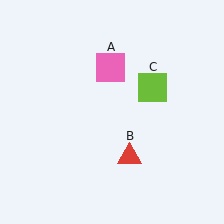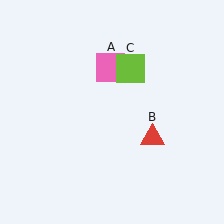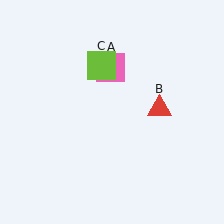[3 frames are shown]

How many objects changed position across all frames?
2 objects changed position: red triangle (object B), lime square (object C).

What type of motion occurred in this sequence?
The red triangle (object B), lime square (object C) rotated counterclockwise around the center of the scene.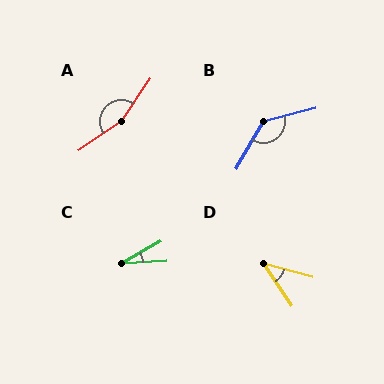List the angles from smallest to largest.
C (27°), D (41°), B (135°), A (159°).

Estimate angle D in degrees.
Approximately 41 degrees.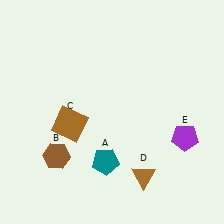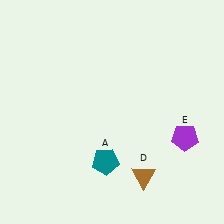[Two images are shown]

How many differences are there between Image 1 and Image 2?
There are 2 differences between the two images.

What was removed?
The brown hexagon (B), the brown square (C) were removed in Image 2.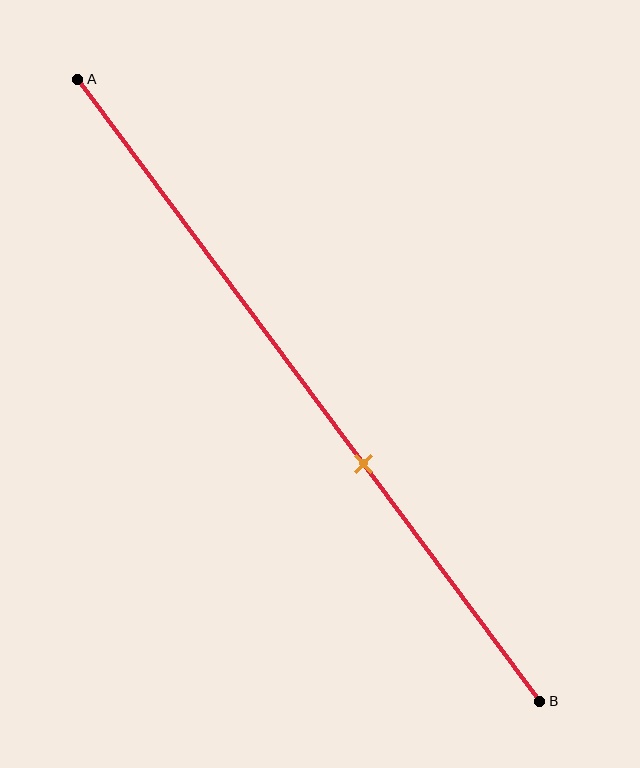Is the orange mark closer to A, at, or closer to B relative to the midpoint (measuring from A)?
The orange mark is closer to point B than the midpoint of segment AB.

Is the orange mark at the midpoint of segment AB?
No, the mark is at about 60% from A, not at the 50% midpoint.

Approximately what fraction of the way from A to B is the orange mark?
The orange mark is approximately 60% of the way from A to B.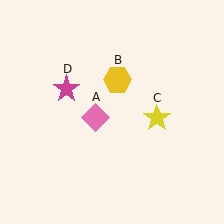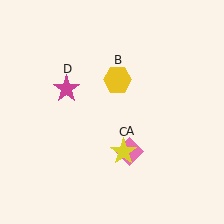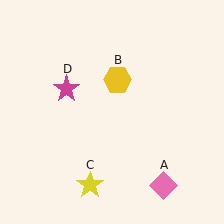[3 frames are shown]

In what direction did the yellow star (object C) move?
The yellow star (object C) moved down and to the left.